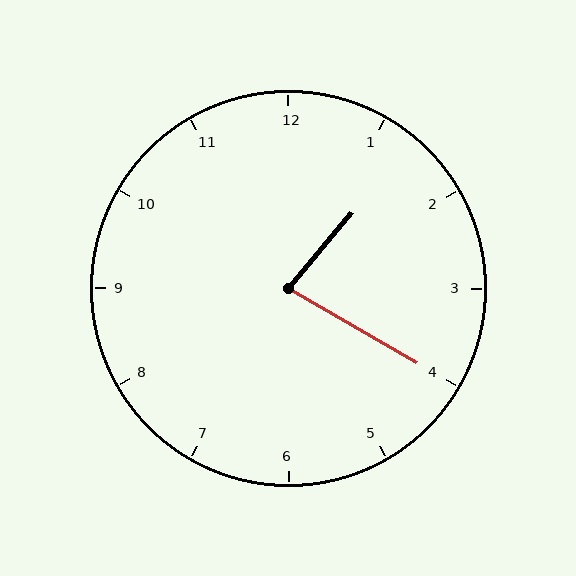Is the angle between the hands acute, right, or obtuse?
It is acute.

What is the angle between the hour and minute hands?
Approximately 80 degrees.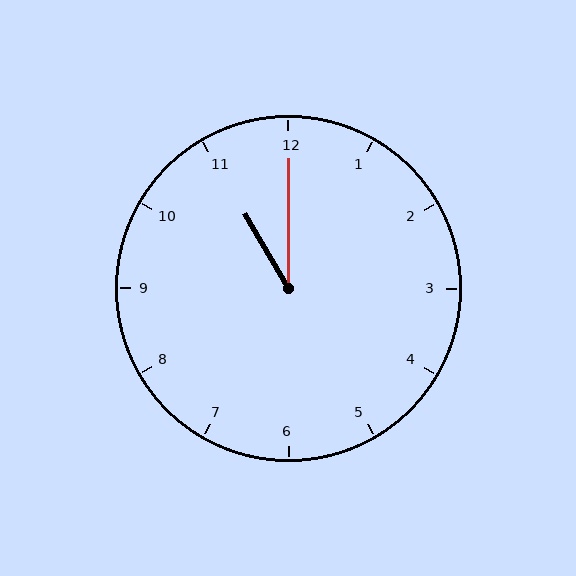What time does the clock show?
11:00.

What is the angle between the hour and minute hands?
Approximately 30 degrees.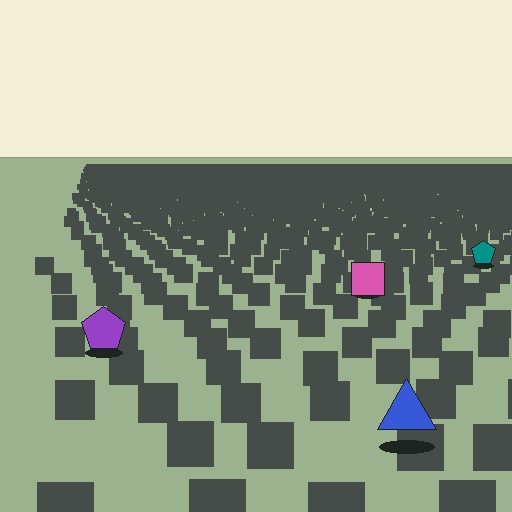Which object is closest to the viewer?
The blue triangle is closest. The texture marks near it are larger and more spread out.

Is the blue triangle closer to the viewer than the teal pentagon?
Yes. The blue triangle is closer — you can tell from the texture gradient: the ground texture is coarser near it.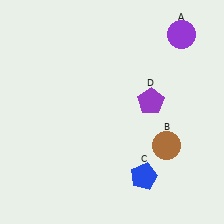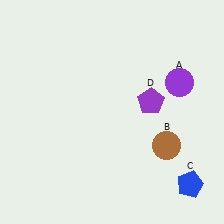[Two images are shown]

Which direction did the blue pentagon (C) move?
The blue pentagon (C) moved right.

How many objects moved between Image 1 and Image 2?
2 objects moved between the two images.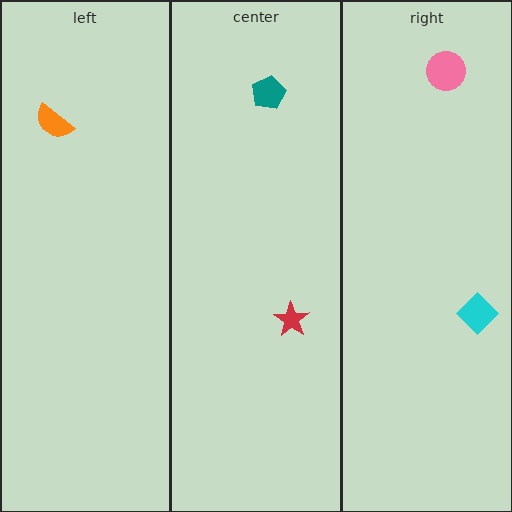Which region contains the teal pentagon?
The center region.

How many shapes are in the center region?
2.